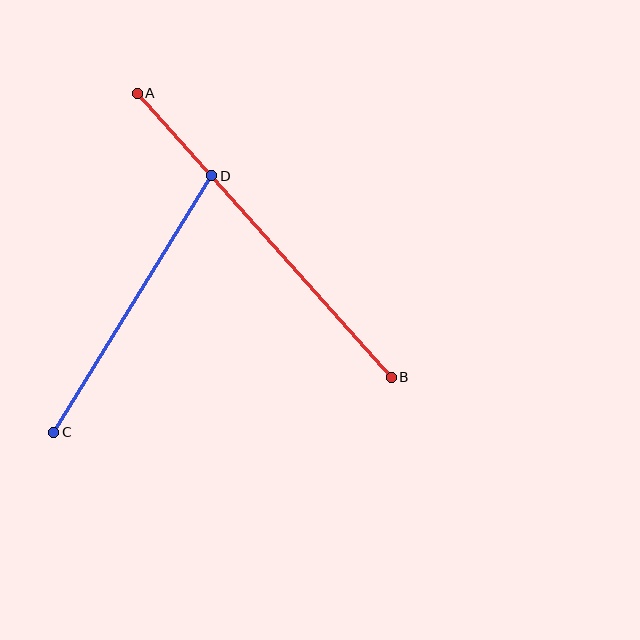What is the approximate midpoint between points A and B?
The midpoint is at approximately (264, 235) pixels.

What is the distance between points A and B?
The distance is approximately 381 pixels.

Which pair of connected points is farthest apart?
Points A and B are farthest apart.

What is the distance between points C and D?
The distance is approximately 301 pixels.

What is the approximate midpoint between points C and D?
The midpoint is at approximately (133, 304) pixels.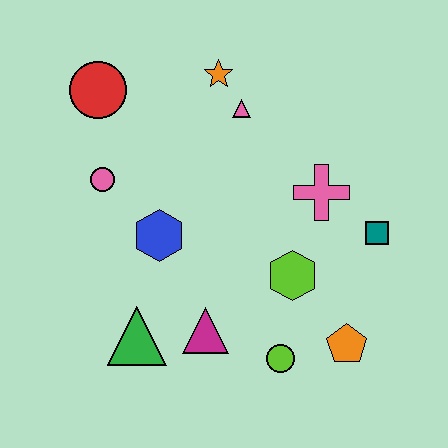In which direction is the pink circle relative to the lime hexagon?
The pink circle is to the left of the lime hexagon.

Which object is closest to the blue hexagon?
The pink circle is closest to the blue hexagon.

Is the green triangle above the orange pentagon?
Yes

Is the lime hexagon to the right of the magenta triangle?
Yes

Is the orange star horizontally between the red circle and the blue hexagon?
No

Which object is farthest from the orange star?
The orange pentagon is farthest from the orange star.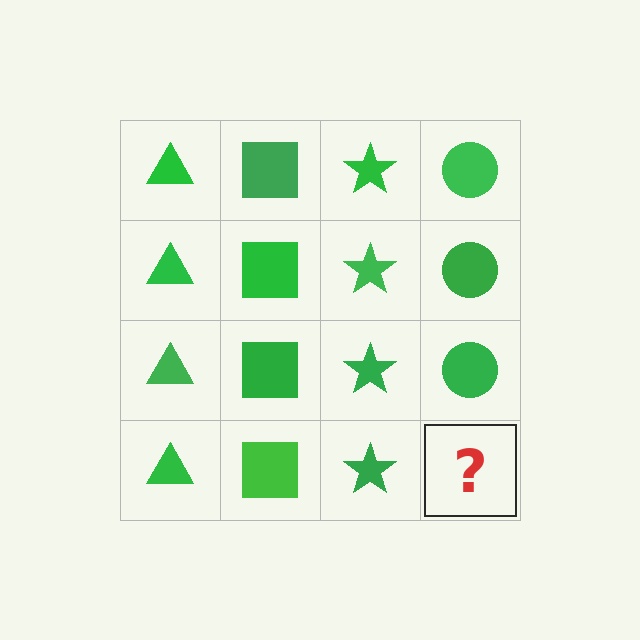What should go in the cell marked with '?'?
The missing cell should contain a green circle.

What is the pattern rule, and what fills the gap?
The rule is that each column has a consistent shape. The gap should be filled with a green circle.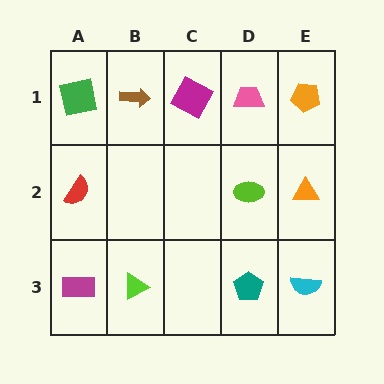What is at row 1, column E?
An orange pentagon.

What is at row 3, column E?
A cyan semicircle.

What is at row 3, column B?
A lime triangle.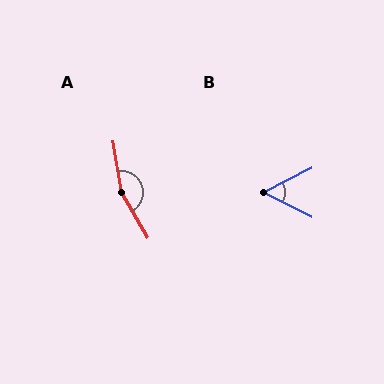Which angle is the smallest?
B, at approximately 53 degrees.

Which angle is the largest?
A, at approximately 159 degrees.